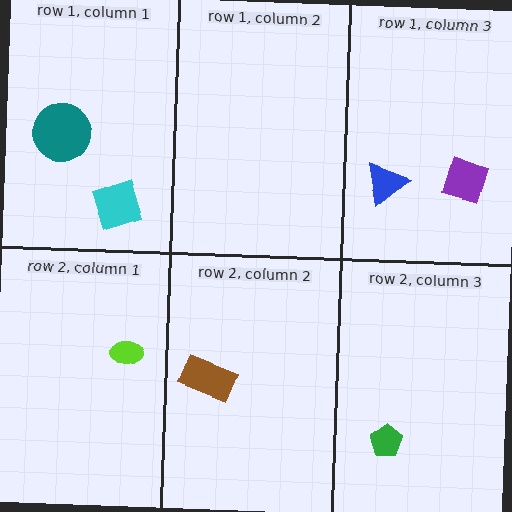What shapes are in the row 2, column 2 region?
The brown rectangle.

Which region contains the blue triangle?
The row 1, column 3 region.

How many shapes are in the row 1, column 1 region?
2.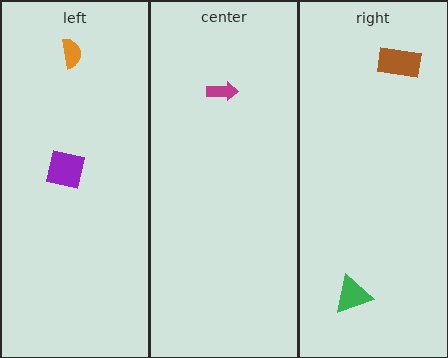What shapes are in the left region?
The purple square, the orange semicircle.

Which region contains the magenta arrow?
The center region.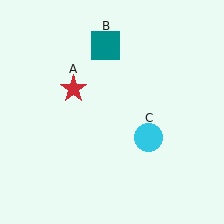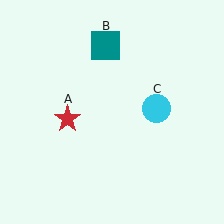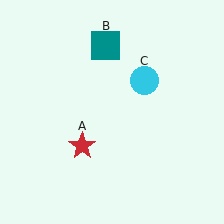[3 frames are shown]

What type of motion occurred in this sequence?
The red star (object A), cyan circle (object C) rotated counterclockwise around the center of the scene.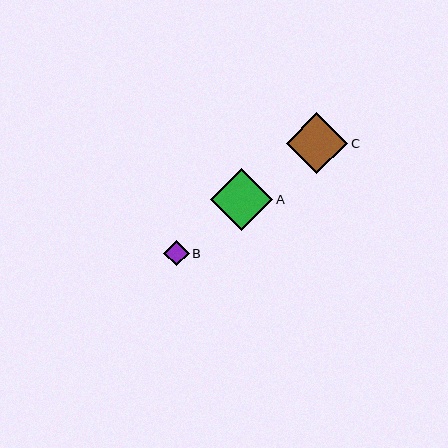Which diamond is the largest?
Diamond A is the largest with a size of approximately 63 pixels.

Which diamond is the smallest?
Diamond B is the smallest with a size of approximately 26 pixels.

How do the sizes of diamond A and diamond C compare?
Diamond A and diamond C are approximately the same size.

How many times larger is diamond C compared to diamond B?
Diamond C is approximately 2.4 times the size of diamond B.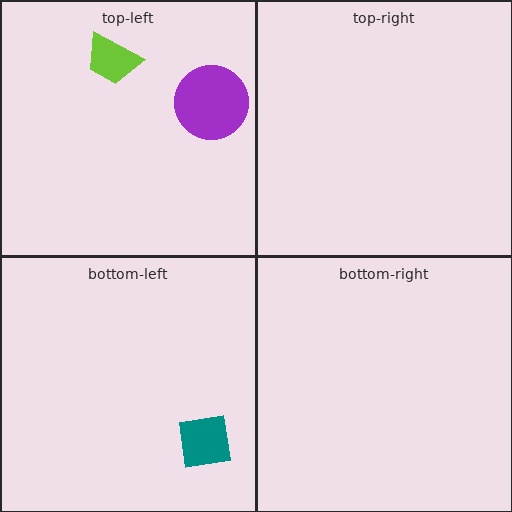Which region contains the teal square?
The bottom-left region.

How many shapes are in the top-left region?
2.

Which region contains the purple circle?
The top-left region.